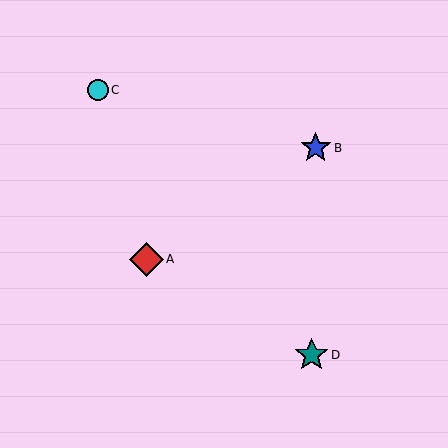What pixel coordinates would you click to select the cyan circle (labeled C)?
Click at (98, 90) to select the cyan circle C.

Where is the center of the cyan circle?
The center of the cyan circle is at (98, 90).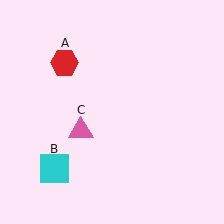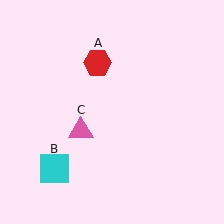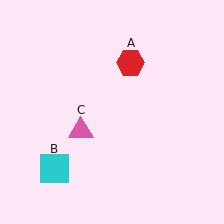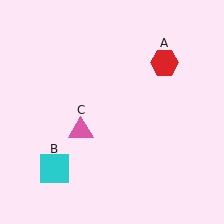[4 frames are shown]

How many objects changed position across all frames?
1 object changed position: red hexagon (object A).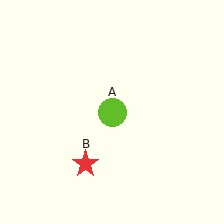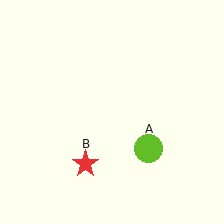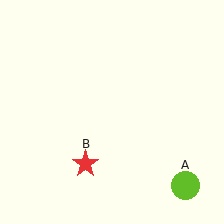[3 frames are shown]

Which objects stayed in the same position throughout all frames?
Red star (object B) remained stationary.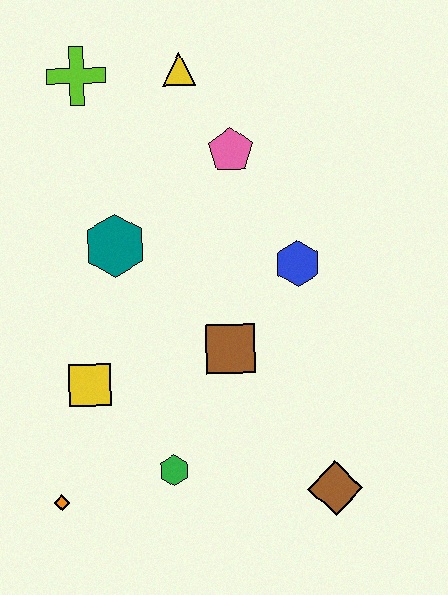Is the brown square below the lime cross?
Yes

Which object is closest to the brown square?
The blue hexagon is closest to the brown square.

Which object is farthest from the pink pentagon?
The orange diamond is farthest from the pink pentagon.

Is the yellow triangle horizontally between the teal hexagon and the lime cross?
No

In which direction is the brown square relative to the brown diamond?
The brown square is above the brown diamond.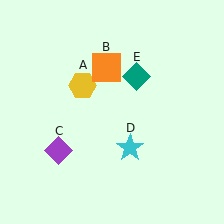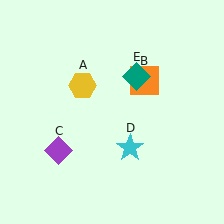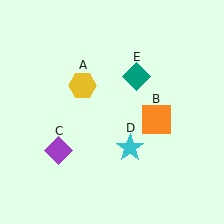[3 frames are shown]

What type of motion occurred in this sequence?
The orange square (object B) rotated clockwise around the center of the scene.